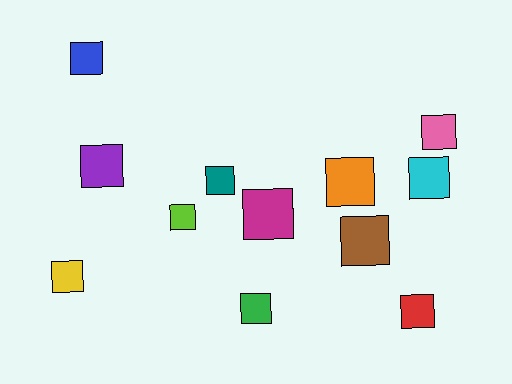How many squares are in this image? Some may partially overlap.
There are 12 squares.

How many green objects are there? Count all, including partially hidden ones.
There is 1 green object.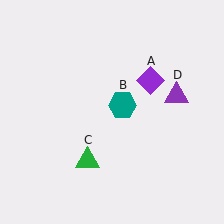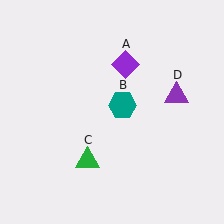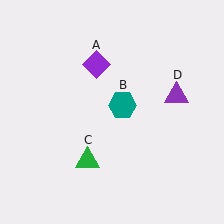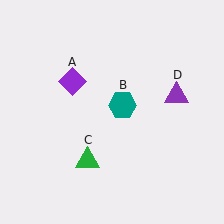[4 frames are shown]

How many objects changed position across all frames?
1 object changed position: purple diamond (object A).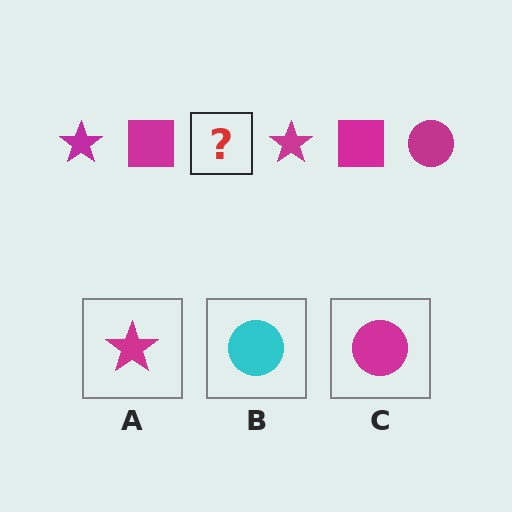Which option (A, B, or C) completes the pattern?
C.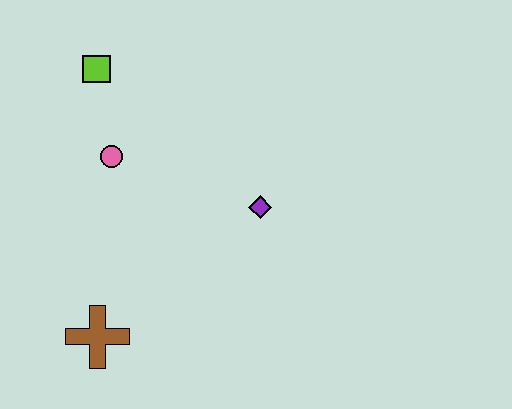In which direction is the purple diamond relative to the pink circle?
The purple diamond is to the right of the pink circle.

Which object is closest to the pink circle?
The lime square is closest to the pink circle.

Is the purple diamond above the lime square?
No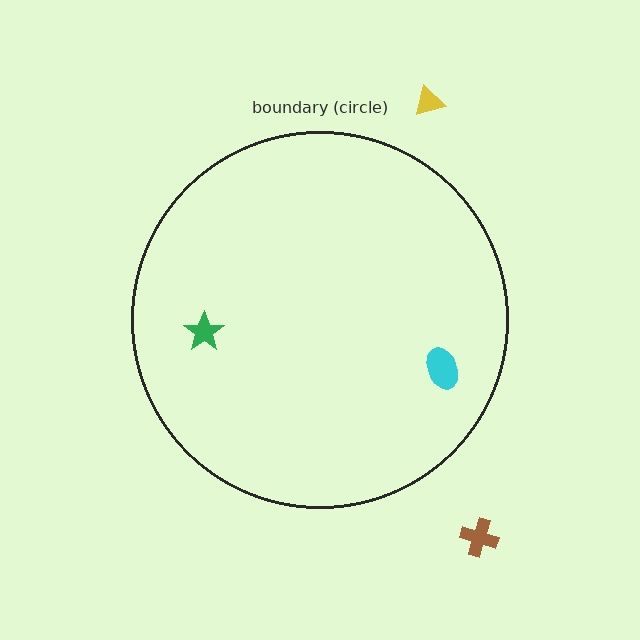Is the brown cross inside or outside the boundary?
Outside.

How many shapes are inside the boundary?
2 inside, 2 outside.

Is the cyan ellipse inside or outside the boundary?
Inside.